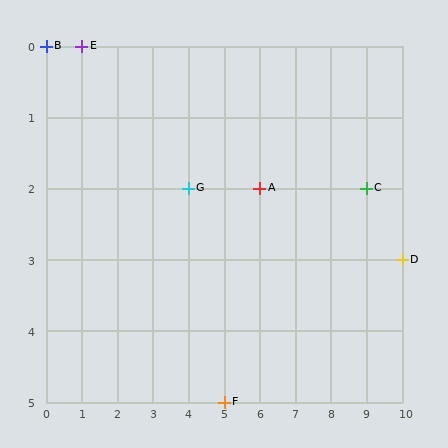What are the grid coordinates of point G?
Point G is at grid coordinates (4, 2).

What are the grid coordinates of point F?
Point F is at grid coordinates (5, 5).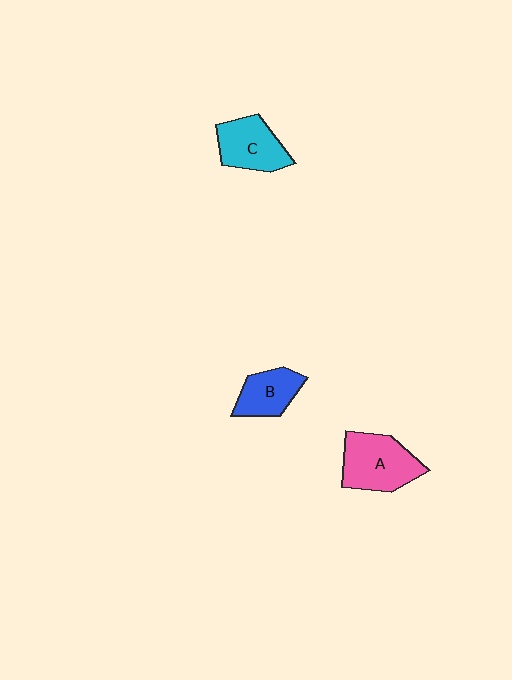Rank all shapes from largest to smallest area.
From largest to smallest: A (pink), C (cyan), B (blue).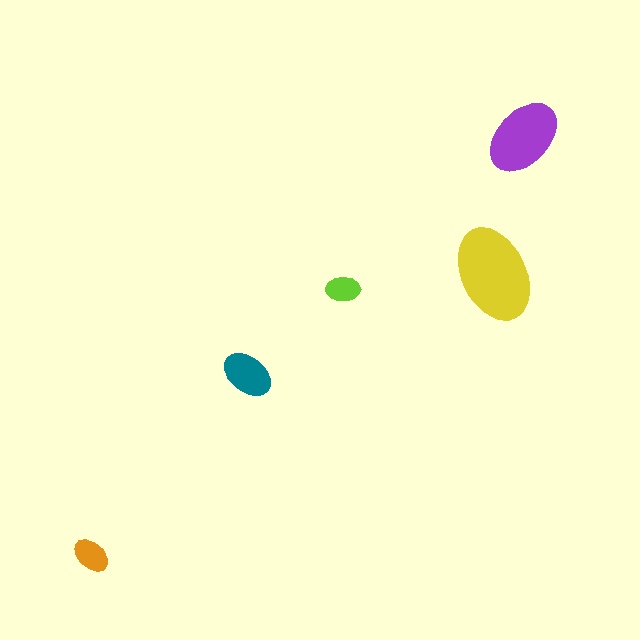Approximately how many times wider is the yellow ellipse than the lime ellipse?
About 2.5 times wider.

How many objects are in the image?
There are 5 objects in the image.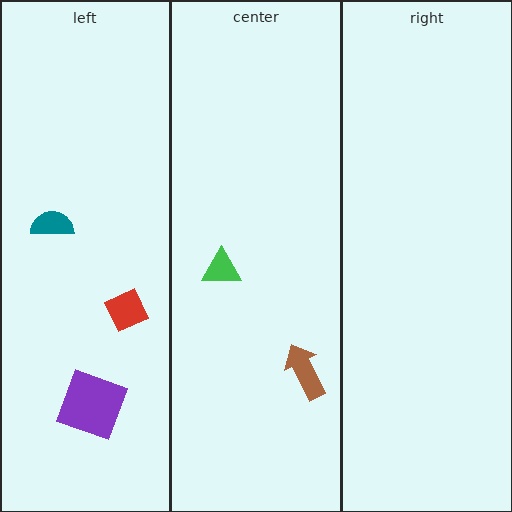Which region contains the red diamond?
The left region.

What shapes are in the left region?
The purple square, the teal semicircle, the red diamond.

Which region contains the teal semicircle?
The left region.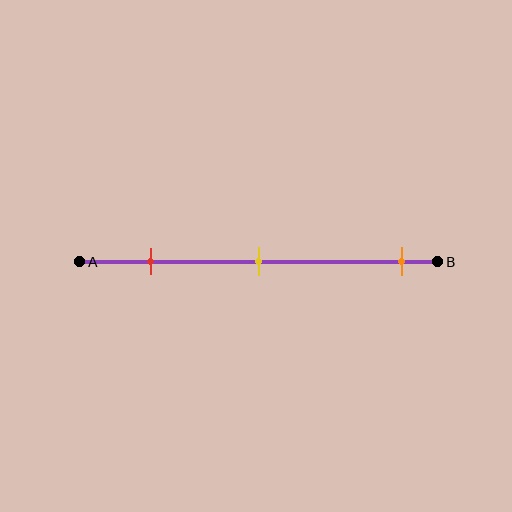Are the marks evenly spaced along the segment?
No, the marks are not evenly spaced.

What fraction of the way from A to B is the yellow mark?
The yellow mark is approximately 50% (0.5) of the way from A to B.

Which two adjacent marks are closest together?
The red and yellow marks are the closest adjacent pair.